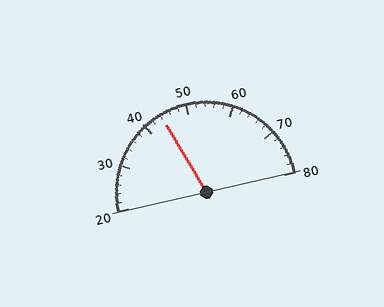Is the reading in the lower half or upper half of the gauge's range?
The reading is in the lower half of the range (20 to 80).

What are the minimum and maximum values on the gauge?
The gauge ranges from 20 to 80.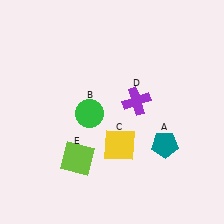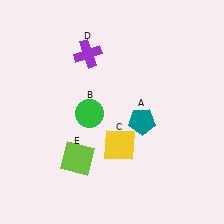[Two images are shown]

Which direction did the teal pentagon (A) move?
The teal pentagon (A) moved up.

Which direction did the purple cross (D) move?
The purple cross (D) moved left.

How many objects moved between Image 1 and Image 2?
2 objects moved between the two images.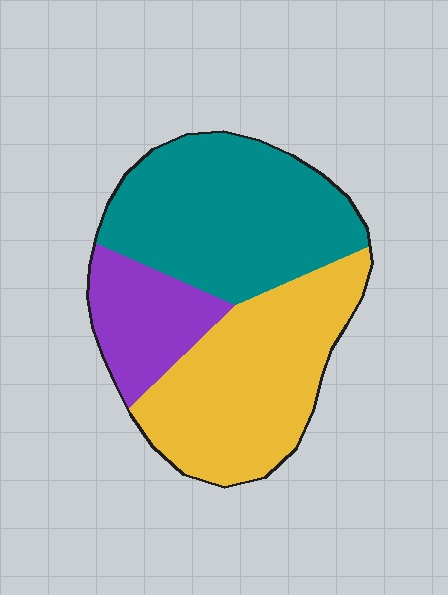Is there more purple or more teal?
Teal.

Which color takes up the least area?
Purple, at roughly 15%.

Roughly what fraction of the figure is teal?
Teal covers around 40% of the figure.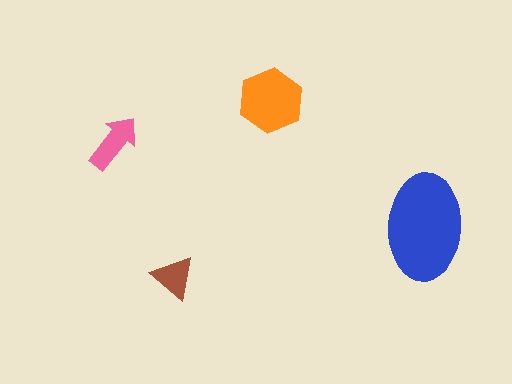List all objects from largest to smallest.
The blue ellipse, the orange hexagon, the pink arrow, the brown triangle.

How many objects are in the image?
There are 4 objects in the image.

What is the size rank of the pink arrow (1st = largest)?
3rd.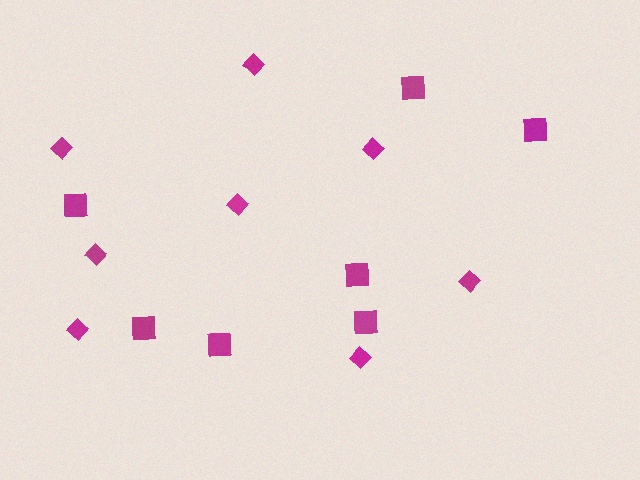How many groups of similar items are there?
There are 2 groups: one group of diamonds (8) and one group of squares (7).